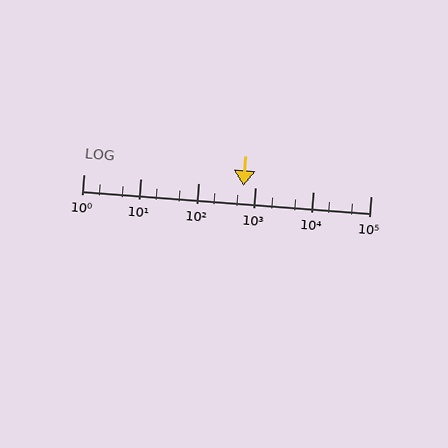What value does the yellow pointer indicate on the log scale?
The pointer indicates approximately 610.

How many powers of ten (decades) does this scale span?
The scale spans 5 decades, from 1 to 100000.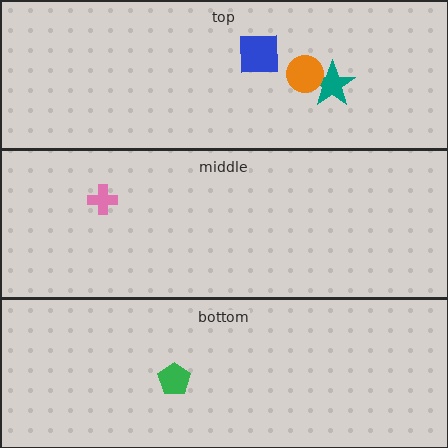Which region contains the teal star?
The top region.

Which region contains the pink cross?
The middle region.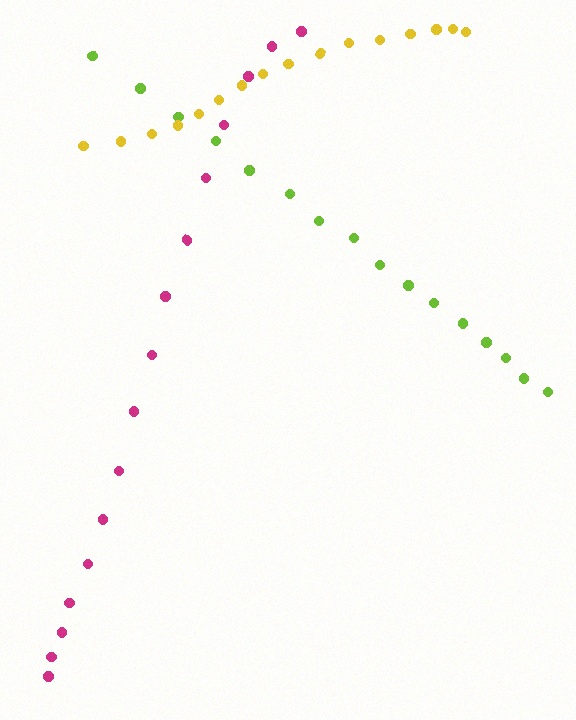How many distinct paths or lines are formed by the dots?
There are 3 distinct paths.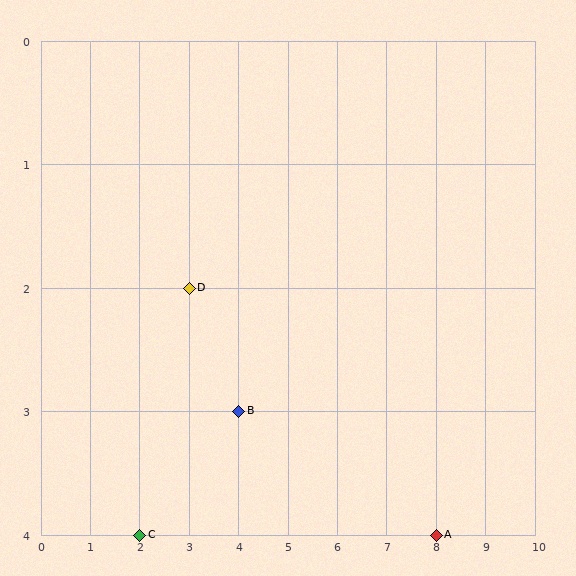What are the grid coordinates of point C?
Point C is at grid coordinates (2, 4).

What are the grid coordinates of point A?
Point A is at grid coordinates (8, 4).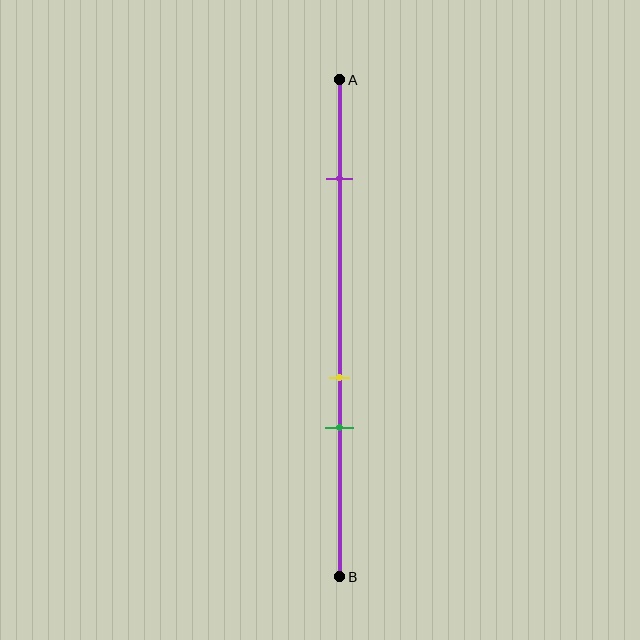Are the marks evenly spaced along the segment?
No, the marks are not evenly spaced.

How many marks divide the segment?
There are 3 marks dividing the segment.